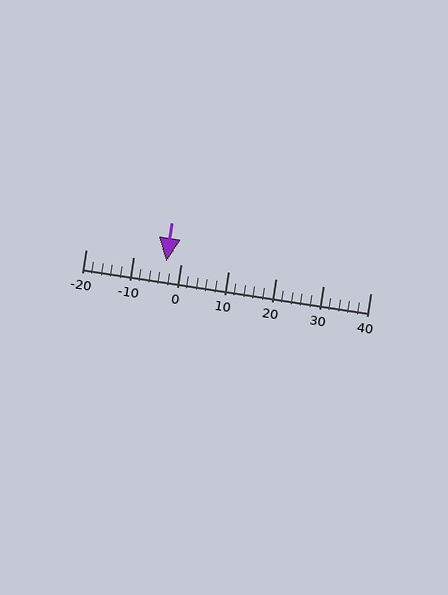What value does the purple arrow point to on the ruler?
The purple arrow points to approximately -3.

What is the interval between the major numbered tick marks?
The major tick marks are spaced 10 units apart.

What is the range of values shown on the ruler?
The ruler shows values from -20 to 40.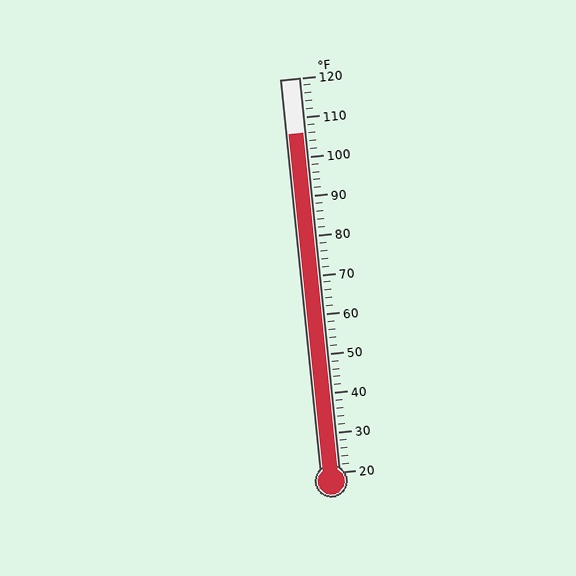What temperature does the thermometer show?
The thermometer shows approximately 106°F.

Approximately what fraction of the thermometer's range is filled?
The thermometer is filled to approximately 85% of its range.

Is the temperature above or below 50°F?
The temperature is above 50°F.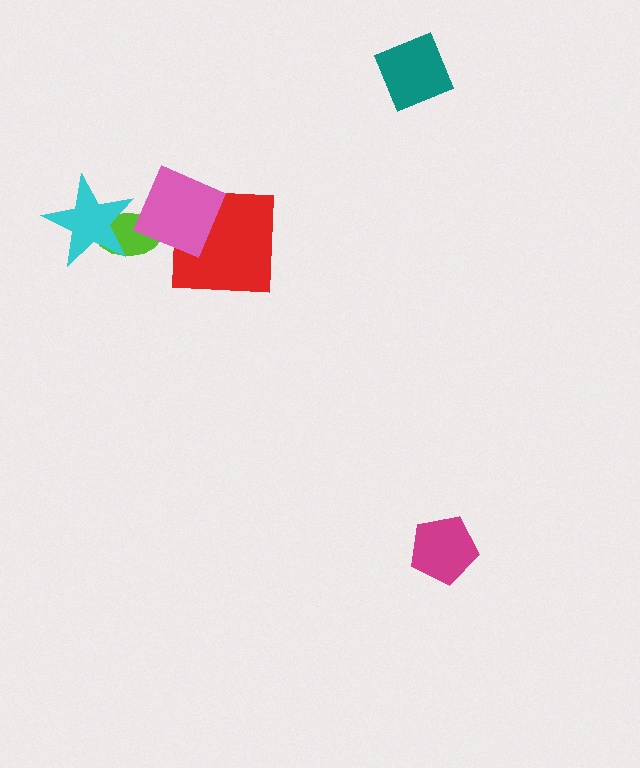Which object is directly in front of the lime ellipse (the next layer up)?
The cyan star is directly in front of the lime ellipse.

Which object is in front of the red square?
The pink diamond is in front of the red square.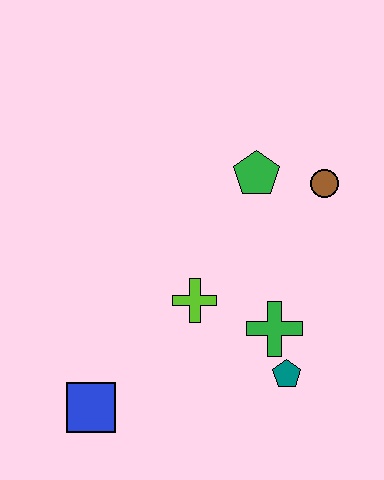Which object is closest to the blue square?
The lime cross is closest to the blue square.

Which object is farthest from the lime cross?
The brown circle is farthest from the lime cross.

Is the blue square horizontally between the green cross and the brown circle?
No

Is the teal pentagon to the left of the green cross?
No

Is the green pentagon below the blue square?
No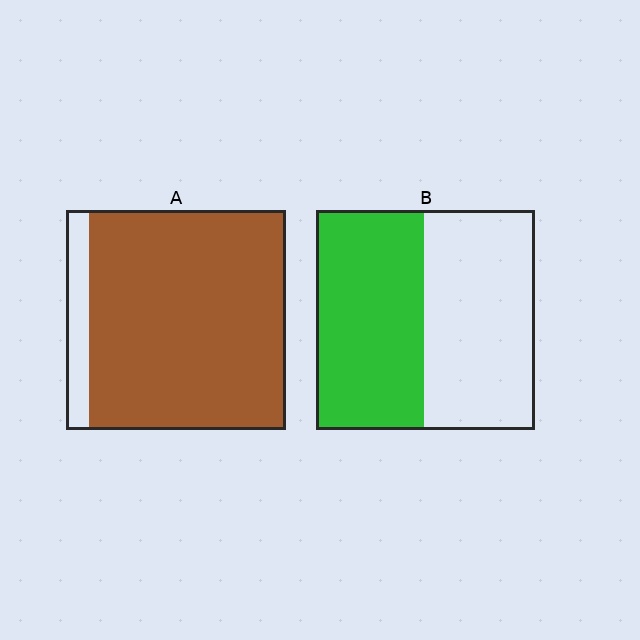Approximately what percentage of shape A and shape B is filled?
A is approximately 90% and B is approximately 50%.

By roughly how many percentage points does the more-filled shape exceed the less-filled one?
By roughly 40 percentage points (A over B).